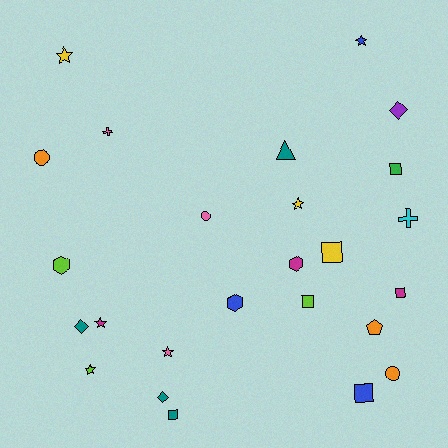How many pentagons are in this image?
There is 1 pentagon.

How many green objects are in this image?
There is 1 green object.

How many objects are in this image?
There are 25 objects.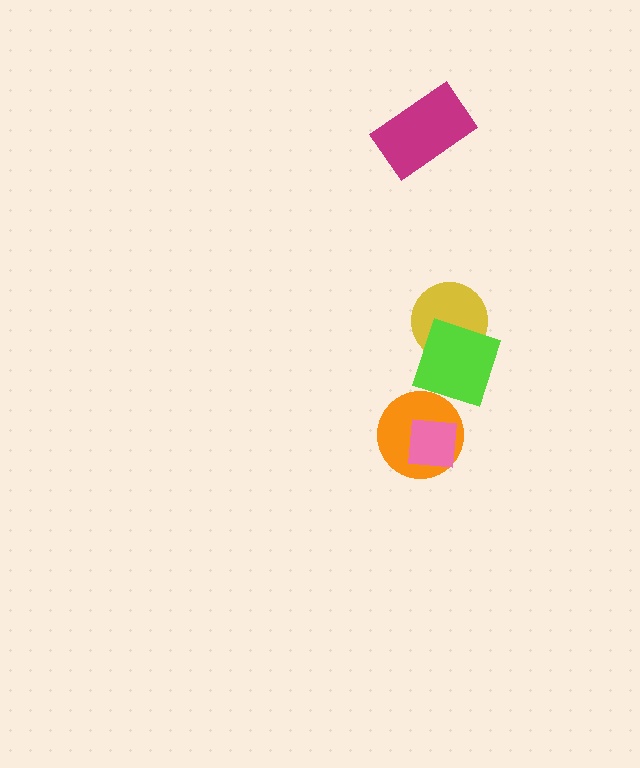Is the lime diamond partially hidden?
No, no other shape covers it.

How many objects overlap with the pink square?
1 object overlaps with the pink square.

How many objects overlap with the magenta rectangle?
0 objects overlap with the magenta rectangle.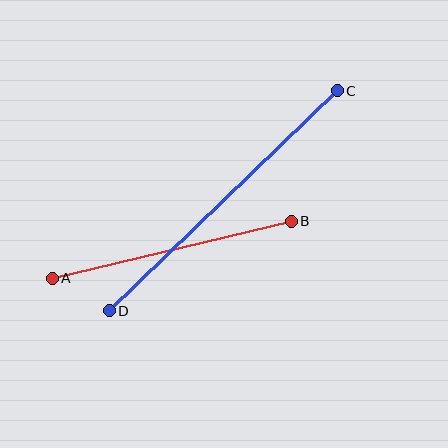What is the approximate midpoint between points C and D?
The midpoint is at approximately (223, 201) pixels.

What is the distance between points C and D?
The distance is approximately 317 pixels.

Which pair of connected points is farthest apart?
Points C and D are farthest apart.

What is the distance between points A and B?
The distance is approximately 246 pixels.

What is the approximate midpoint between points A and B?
The midpoint is at approximately (172, 250) pixels.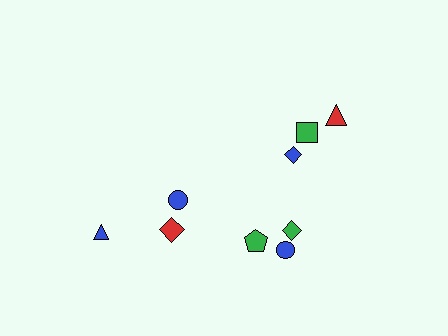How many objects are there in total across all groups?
There are 9 objects.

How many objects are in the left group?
There are 3 objects.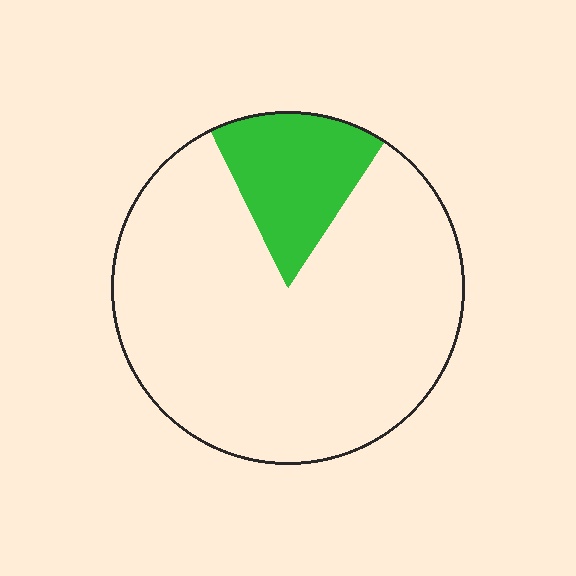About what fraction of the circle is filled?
About one sixth (1/6).